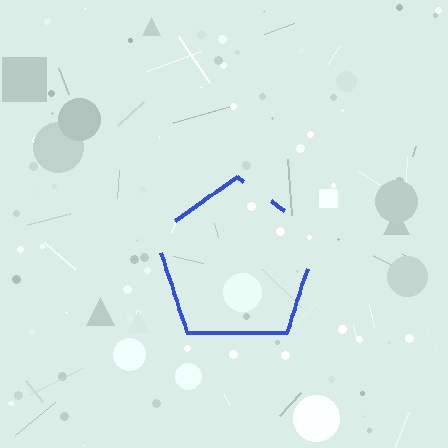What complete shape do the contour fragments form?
The contour fragments form a pentagon.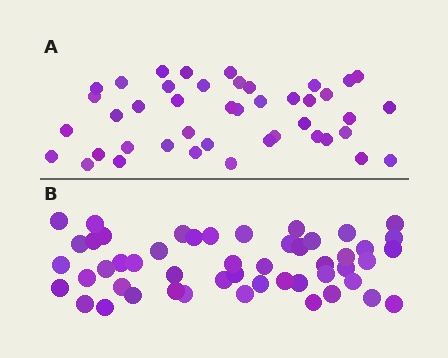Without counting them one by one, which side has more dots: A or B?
Region B (the bottom region) has more dots.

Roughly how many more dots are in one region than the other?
Region B has roughly 8 or so more dots than region A.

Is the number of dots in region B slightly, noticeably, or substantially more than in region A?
Region B has only slightly more — the two regions are fairly close. The ratio is roughly 1.2 to 1.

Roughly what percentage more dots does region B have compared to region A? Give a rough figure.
About 15% more.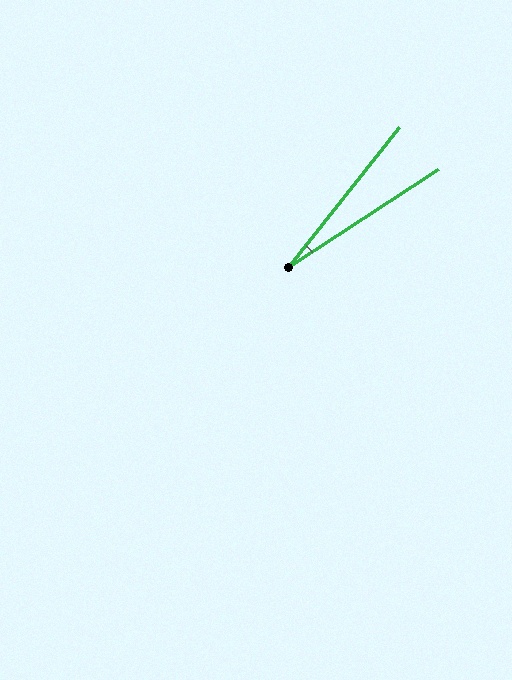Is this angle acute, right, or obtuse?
It is acute.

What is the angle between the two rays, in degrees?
Approximately 18 degrees.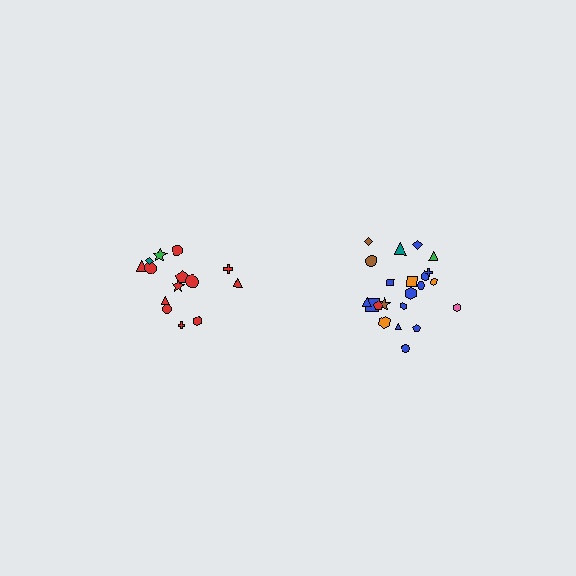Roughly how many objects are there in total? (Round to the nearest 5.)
Roughly 35 objects in total.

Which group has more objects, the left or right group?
The right group.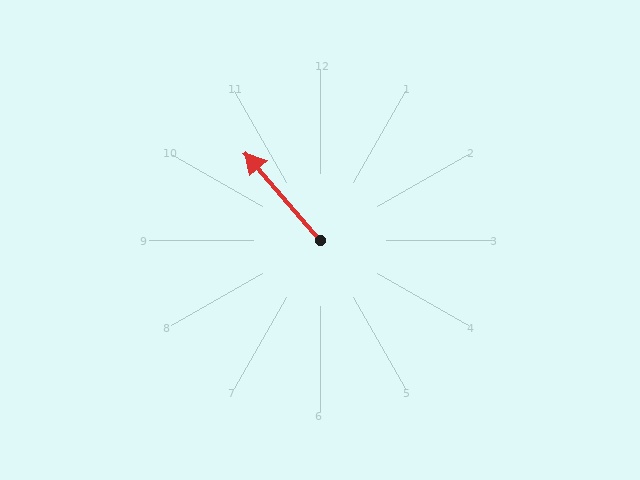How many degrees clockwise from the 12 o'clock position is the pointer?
Approximately 319 degrees.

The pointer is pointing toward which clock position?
Roughly 11 o'clock.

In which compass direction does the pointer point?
Northwest.